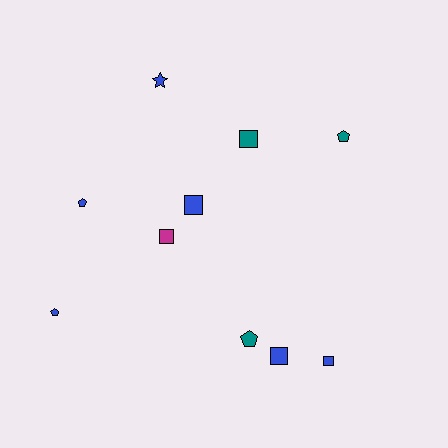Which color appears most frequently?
Blue, with 6 objects.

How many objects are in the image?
There are 10 objects.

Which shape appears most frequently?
Square, with 5 objects.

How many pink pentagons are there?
There are no pink pentagons.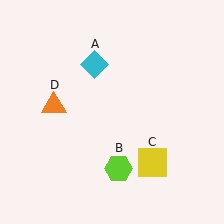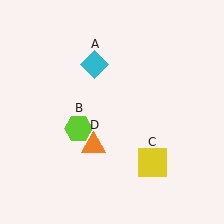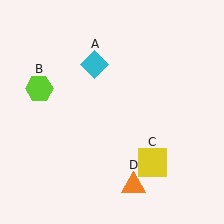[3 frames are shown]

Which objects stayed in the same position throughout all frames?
Cyan diamond (object A) and yellow square (object C) remained stationary.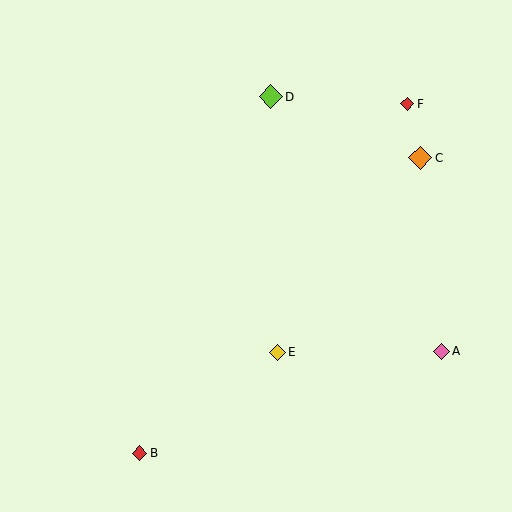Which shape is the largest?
The orange diamond (labeled C) is the largest.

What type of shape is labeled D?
Shape D is a lime diamond.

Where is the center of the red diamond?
The center of the red diamond is at (407, 104).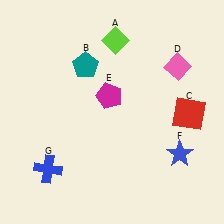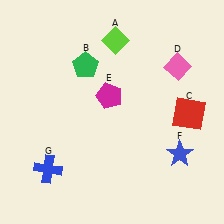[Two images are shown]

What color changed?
The pentagon (B) changed from teal in Image 1 to green in Image 2.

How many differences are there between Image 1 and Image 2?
There is 1 difference between the two images.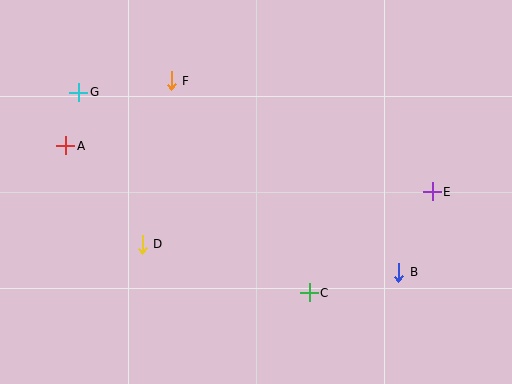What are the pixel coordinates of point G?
Point G is at (79, 92).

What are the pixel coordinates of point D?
Point D is at (142, 244).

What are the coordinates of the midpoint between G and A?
The midpoint between G and A is at (72, 119).